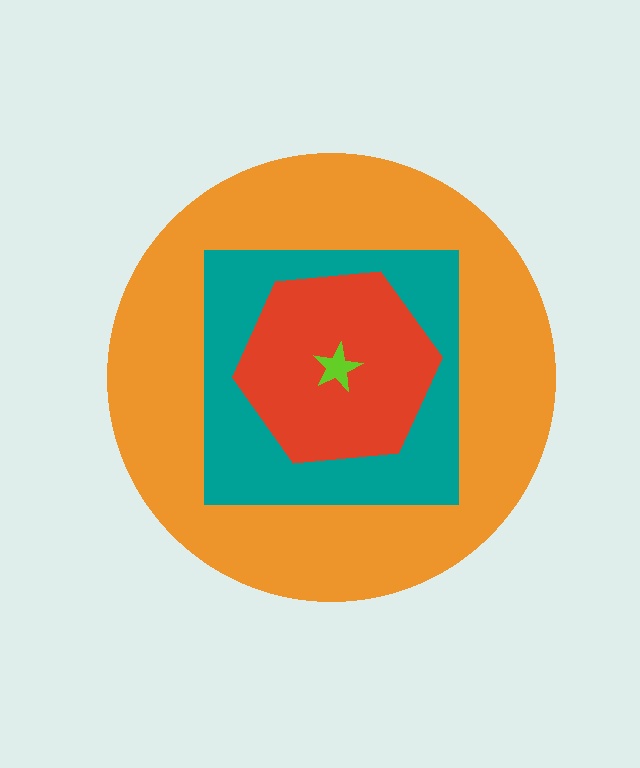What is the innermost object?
The lime star.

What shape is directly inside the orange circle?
The teal square.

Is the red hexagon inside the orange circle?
Yes.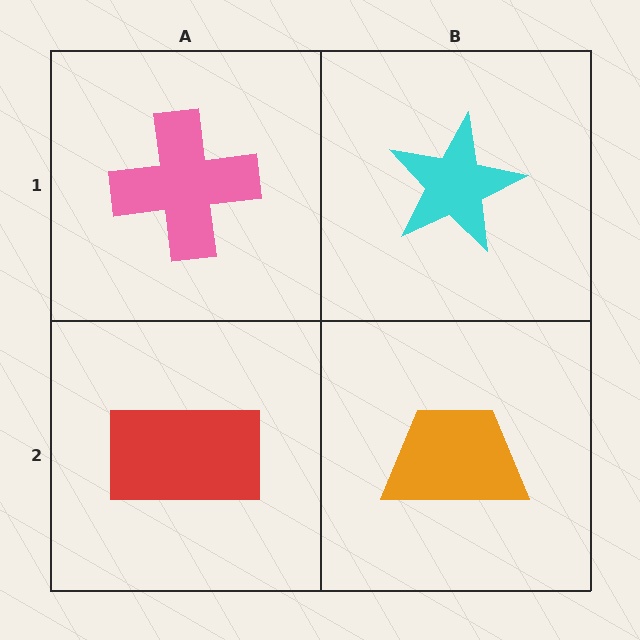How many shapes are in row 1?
2 shapes.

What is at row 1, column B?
A cyan star.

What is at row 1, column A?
A pink cross.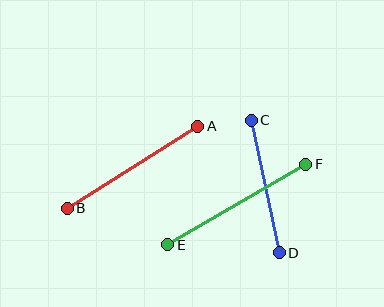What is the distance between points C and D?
The distance is approximately 136 pixels.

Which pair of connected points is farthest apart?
Points E and F are farthest apart.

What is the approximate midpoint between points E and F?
The midpoint is at approximately (237, 204) pixels.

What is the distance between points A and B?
The distance is approximately 154 pixels.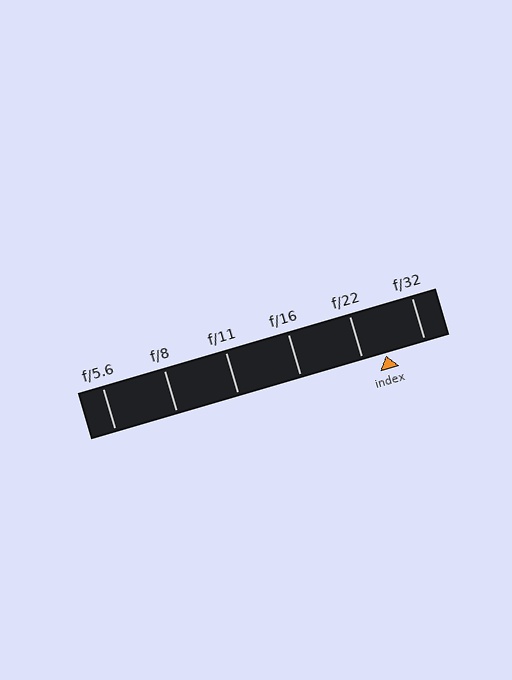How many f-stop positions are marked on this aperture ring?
There are 6 f-stop positions marked.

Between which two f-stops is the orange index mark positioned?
The index mark is between f/22 and f/32.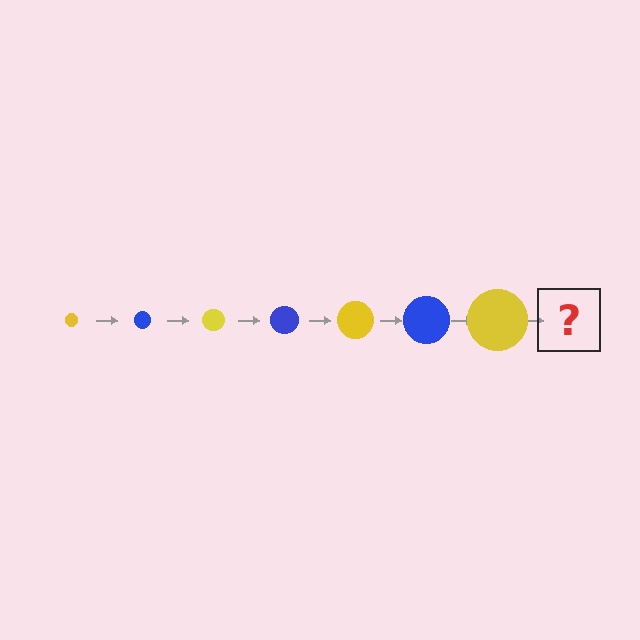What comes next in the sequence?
The next element should be a blue circle, larger than the previous one.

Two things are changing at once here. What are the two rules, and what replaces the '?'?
The two rules are that the circle grows larger each step and the color cycles through yellow and blue. The '?' should be a blue circle, larger than the previous one.